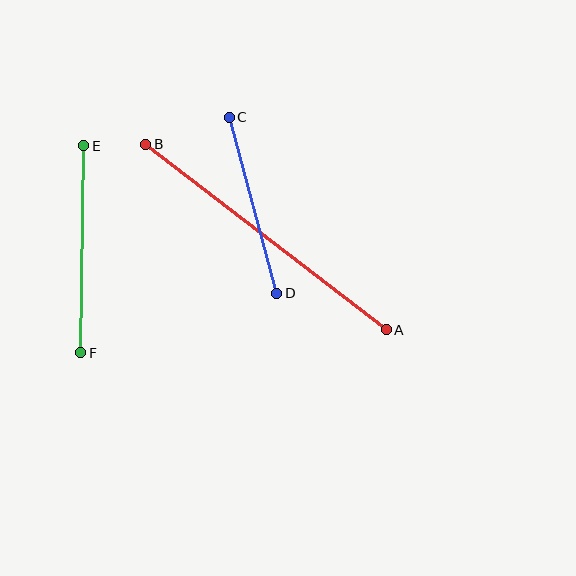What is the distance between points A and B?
The distance is approximately 304 pixels.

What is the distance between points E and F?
The distance is approximately 207 pixels.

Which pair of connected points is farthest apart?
Points A and B are farthest apart.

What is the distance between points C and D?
The distance is approximately 182 pixels.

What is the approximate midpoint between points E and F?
The midpoint is at approximately (82, 249) pixels.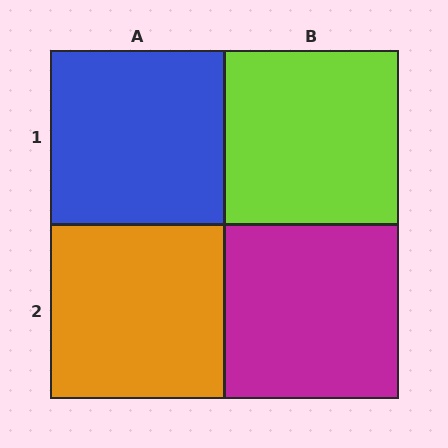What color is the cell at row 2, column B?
Magenta.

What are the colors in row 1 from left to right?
Blue, lime.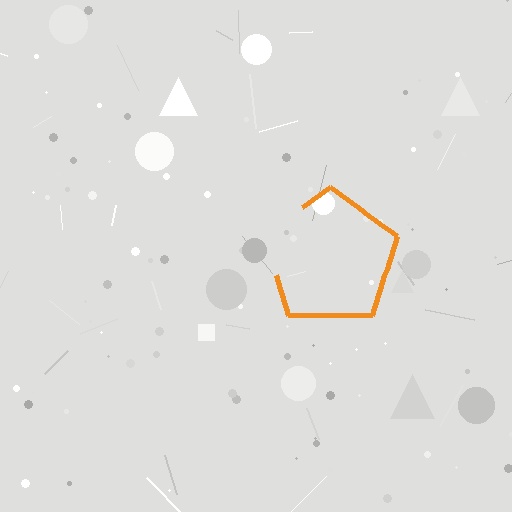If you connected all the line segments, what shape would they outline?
They would outline a pentagon.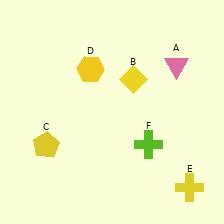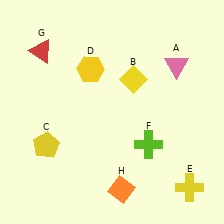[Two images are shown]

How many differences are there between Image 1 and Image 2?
There are 2 differences between the two images.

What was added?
A red triangle (G), an orange diamond (H) were added in Image 2.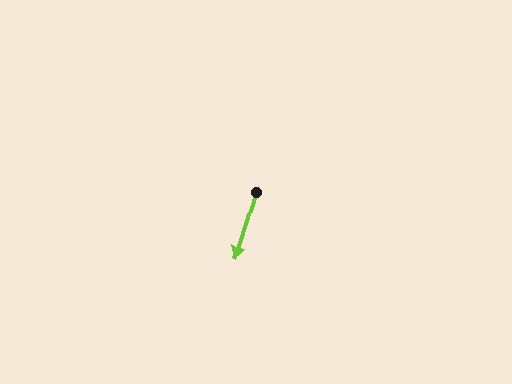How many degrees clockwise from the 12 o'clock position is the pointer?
Approximately 197 degrees.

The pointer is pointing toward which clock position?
Roughly 7 o'clock.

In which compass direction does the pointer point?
South.